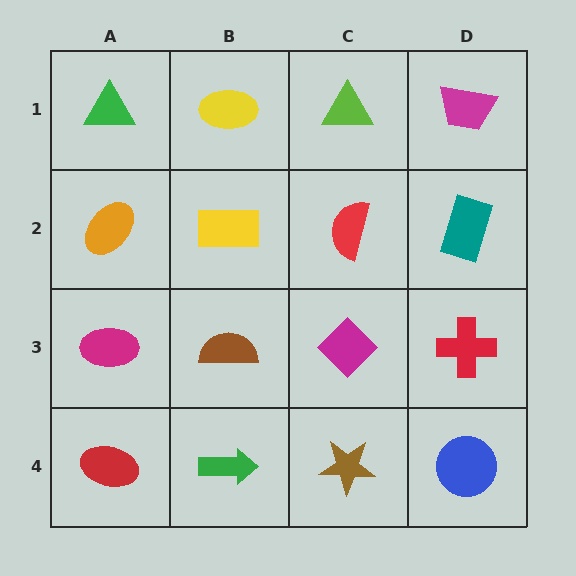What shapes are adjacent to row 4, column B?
A brown semicircle (row 3, column B), a red ellipse (row 4, column A), a brown star (row 4, column C).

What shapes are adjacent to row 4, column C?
A magenta diamond (row 3, column C), a green arrow (row 4, column B), a blue circle (row 4, column D).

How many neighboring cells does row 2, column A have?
3.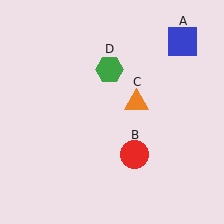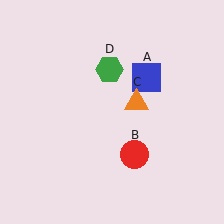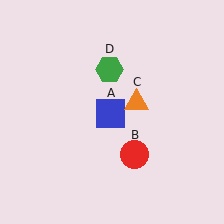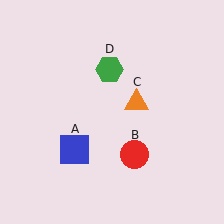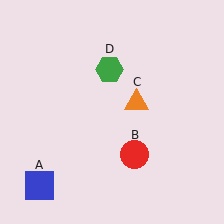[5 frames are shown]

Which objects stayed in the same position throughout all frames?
Red circle (object B) and orange triangle (object C) and green hexagon (object D) remained stationary.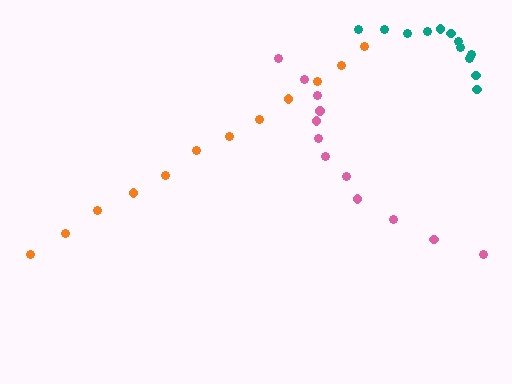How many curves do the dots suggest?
There are 3 distinct paths.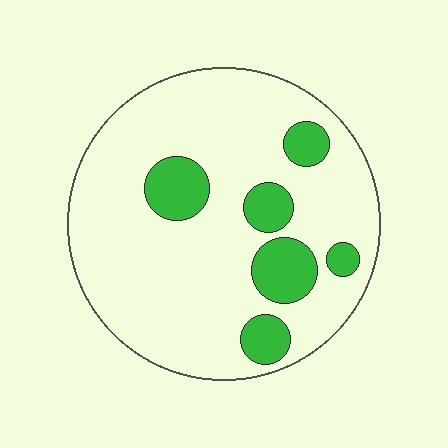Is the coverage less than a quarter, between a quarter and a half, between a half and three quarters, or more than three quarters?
Less than a quarter.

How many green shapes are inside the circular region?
6.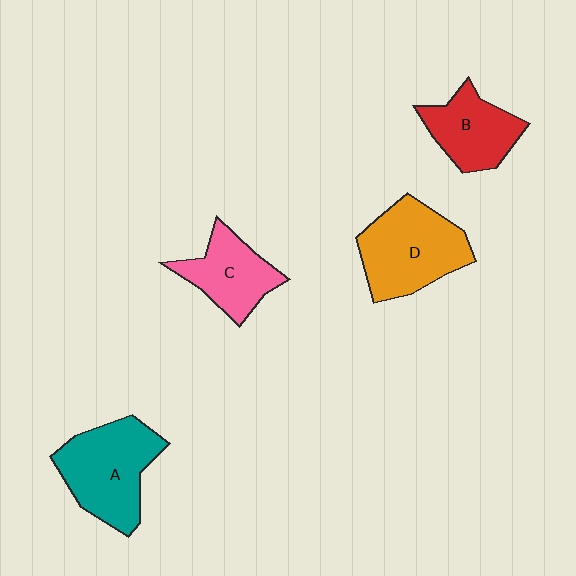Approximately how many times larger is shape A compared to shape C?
Approximately 1.4 times.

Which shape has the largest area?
Shape D (orange).